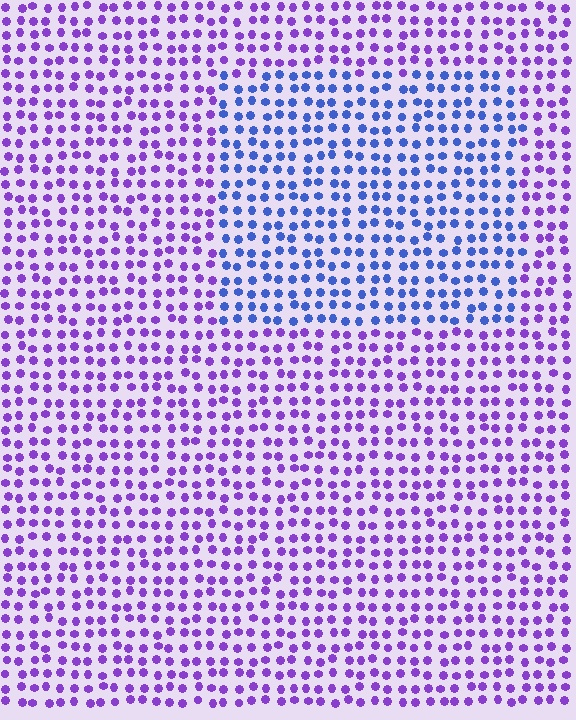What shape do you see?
I see a rectangle.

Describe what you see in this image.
The image is filled with small purple elements in a uniform arrangement. A rectangle-shaped region is visible where the elements are tinted to a slightly different hue, forming a subtle color boundary.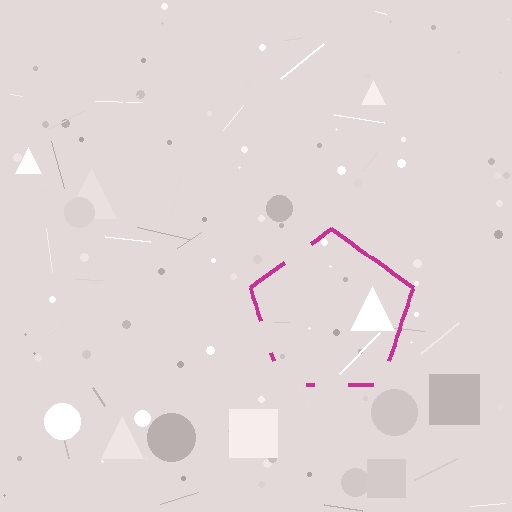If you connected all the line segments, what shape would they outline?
They would outline a pentagon.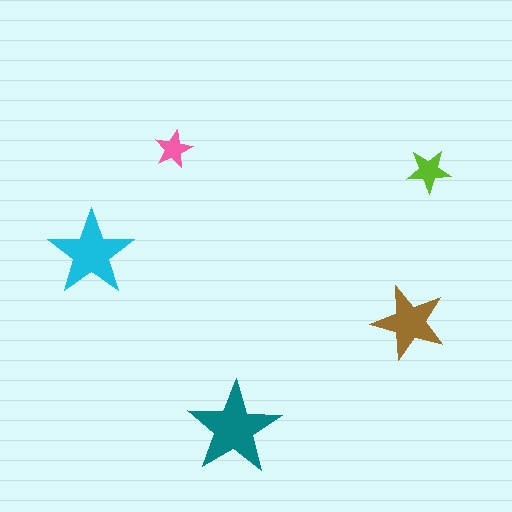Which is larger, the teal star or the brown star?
The teal one.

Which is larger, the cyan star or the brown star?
The cyan one.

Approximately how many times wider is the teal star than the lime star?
About 2 times wider.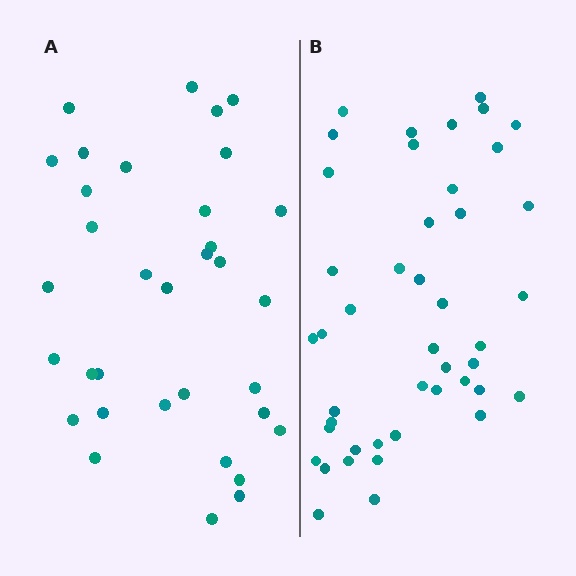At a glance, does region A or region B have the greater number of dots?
Region B (the right region) has more dots.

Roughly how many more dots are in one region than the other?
Region B has roughly 10 or so more dots than region A.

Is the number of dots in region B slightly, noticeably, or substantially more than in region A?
Region B has noticeably more, but not dramatically so. The ratio is roughly 1.3 to 1.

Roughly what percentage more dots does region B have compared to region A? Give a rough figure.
About 30% more.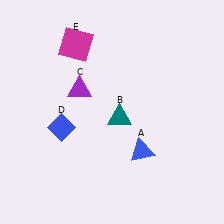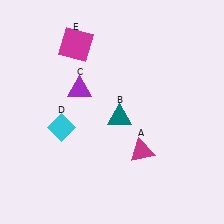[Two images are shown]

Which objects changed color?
A changed from blue to magenta. D changed from blue to cyan.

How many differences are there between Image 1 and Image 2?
There are 2 differences between the two images.